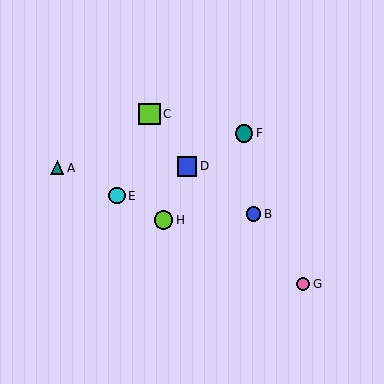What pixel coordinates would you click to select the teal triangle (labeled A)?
Click at (57, 168) to select the teal triangle A.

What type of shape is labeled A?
Shape A is a teal triangle.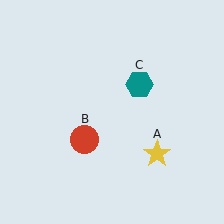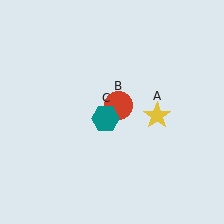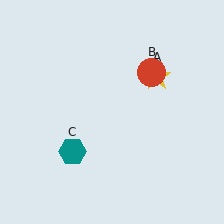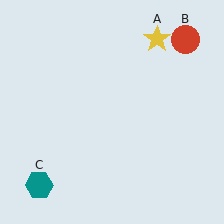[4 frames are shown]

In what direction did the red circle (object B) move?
The red circle (object B) moved up and to the right.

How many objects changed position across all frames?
3 objects changed position: yellow star (object A), red circle (object B), teal hexagon (object C).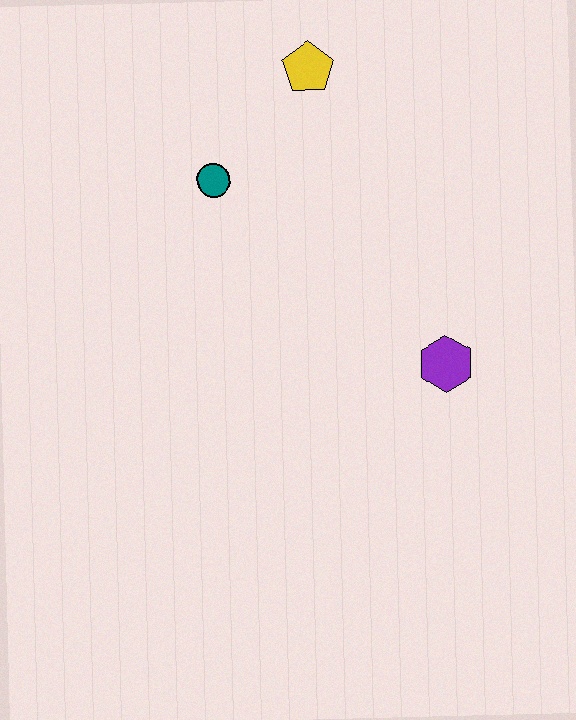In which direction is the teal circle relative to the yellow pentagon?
The teal circle is below the yellow pentagon.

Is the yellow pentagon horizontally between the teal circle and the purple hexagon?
Yes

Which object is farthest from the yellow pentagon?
The purple hexagon is farthest from the yellow pentagon.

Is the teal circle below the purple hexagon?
No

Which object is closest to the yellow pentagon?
The teal circle is closest to the yellow pentagon.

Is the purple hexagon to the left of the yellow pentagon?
No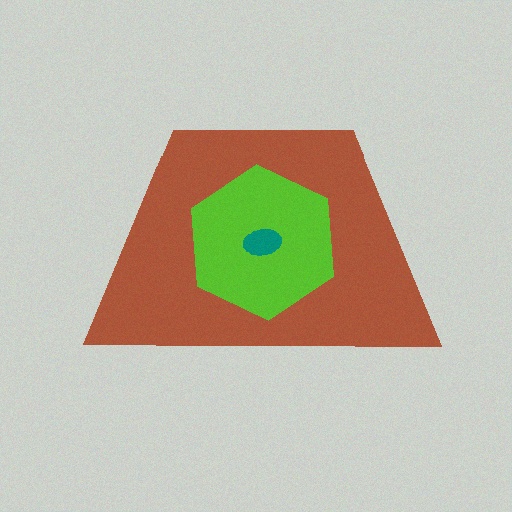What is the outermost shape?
The brown trapezoid.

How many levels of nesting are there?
3.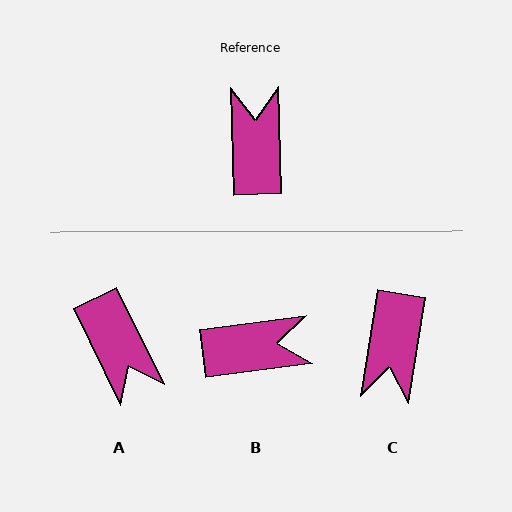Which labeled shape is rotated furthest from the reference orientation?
C, about 169 degrees away.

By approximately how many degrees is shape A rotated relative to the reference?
Approximately 156 degrees clockwise.